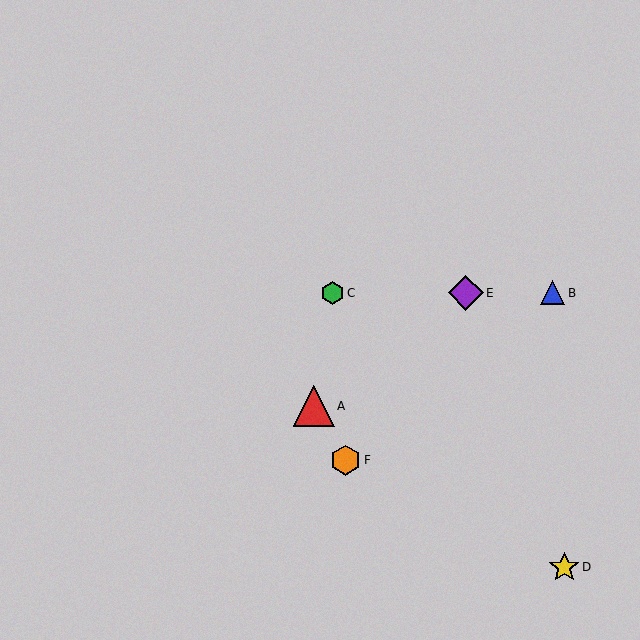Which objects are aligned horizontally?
Objects B, C, E are aligned horizontally.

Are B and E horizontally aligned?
Yes, both are at y≈293.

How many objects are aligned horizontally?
3 objects (B, C, E) are aligned horizontally.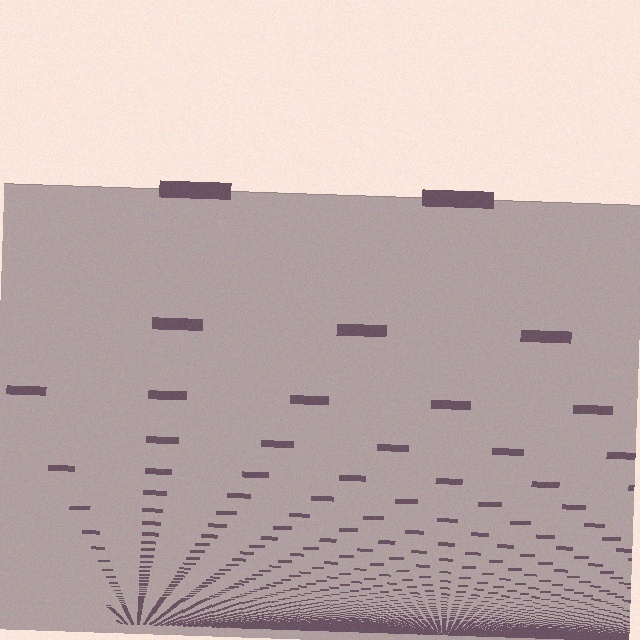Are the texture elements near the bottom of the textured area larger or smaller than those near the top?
Smaller. The gradient is inverted — elements near the bottom are smaller and denser.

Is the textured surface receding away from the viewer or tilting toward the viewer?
The surface appears to tilt toward the viewer. Texture elements get larger and sparser toward the top.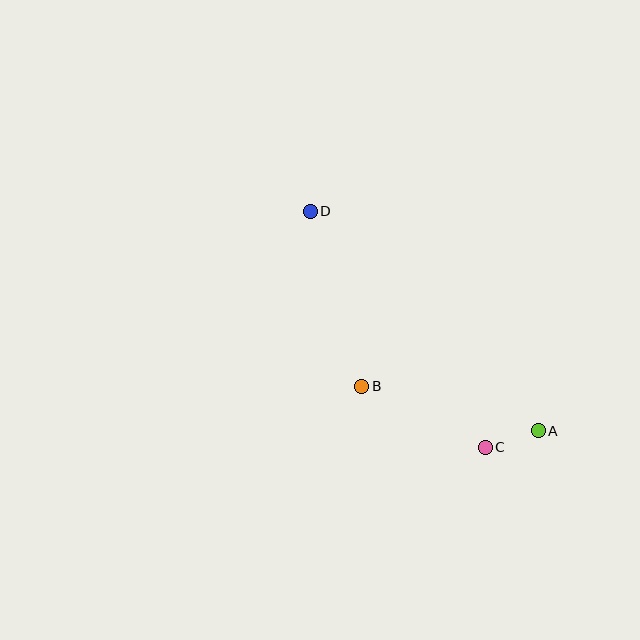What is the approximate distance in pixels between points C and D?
The distance between C and D is approximately 294 pixels.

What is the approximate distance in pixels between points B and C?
The distance between B and C is approximately 138 pixels.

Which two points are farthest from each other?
Points A and D are farthest from each other.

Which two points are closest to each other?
Points A and C are closest to each other.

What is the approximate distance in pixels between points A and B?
The distance between A and B is approximately 182 pixels.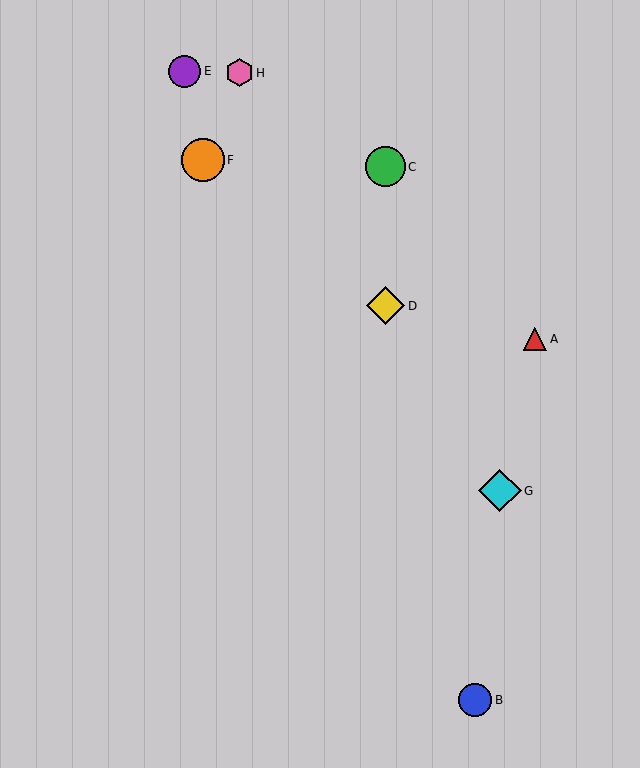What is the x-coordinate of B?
Object B is at x≈475.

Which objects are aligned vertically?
Objects C, D are aligned vertically.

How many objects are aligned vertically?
2 objects (C, D) are aligned vertically.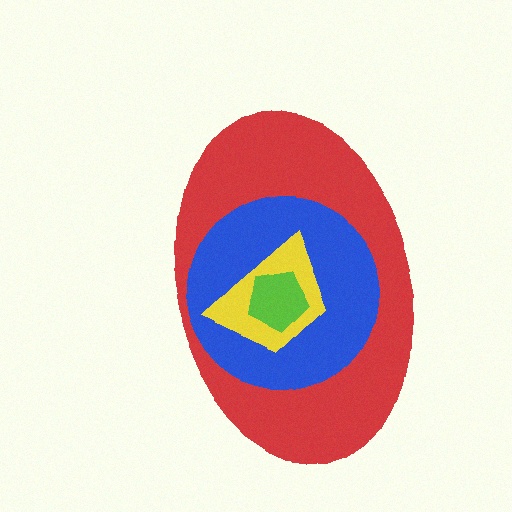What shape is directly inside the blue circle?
The yellow trapezoid.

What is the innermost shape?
The lime pentagon.